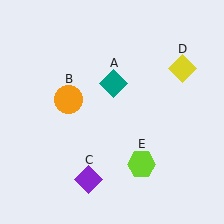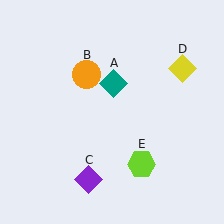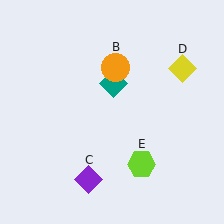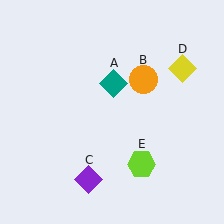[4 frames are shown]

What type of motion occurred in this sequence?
The orange circle (object B) rotated clockwise around the center of the scene.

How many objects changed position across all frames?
1 object changed position: orange circle (object B).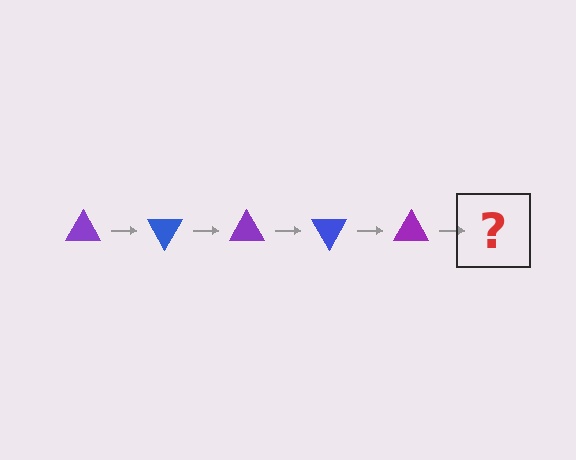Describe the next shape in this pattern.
It should be a blue triangle, rotated 300 degrees from the start.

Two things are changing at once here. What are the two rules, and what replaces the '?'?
The two rules are that it rotates 60 degrees each step and the color cycles through purple and blue. The '?' should be a blue triangle, rotated 300 degrees from the start.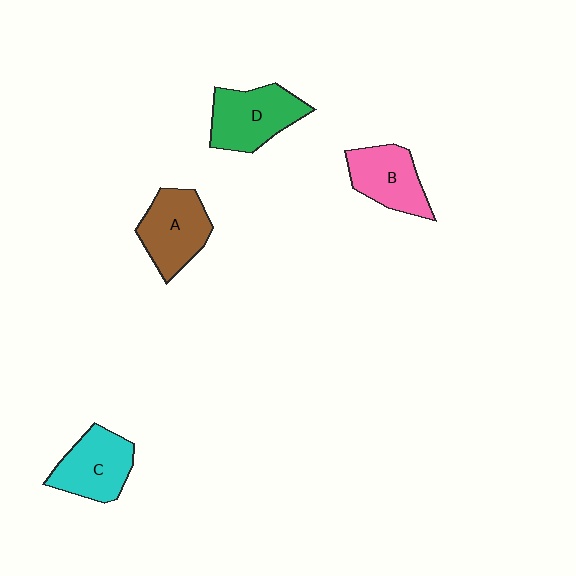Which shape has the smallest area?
Shape B (pink).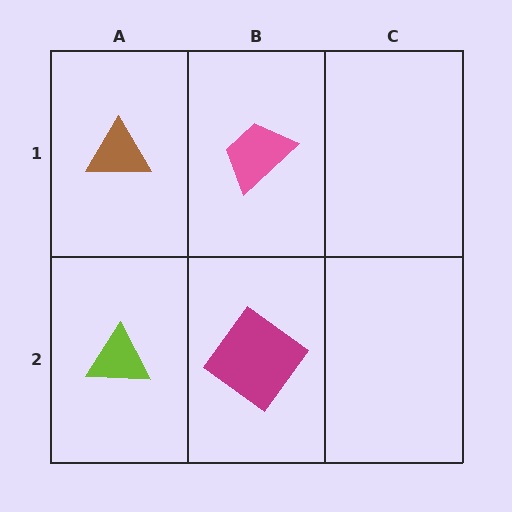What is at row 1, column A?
A brown triangle.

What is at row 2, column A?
A lime triangle.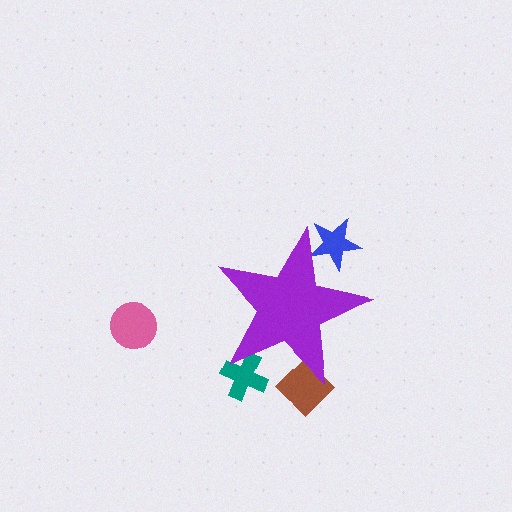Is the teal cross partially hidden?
Yes, the teal cross is partially hidden behind the purple star.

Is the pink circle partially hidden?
No, the pink circle is fully visible.